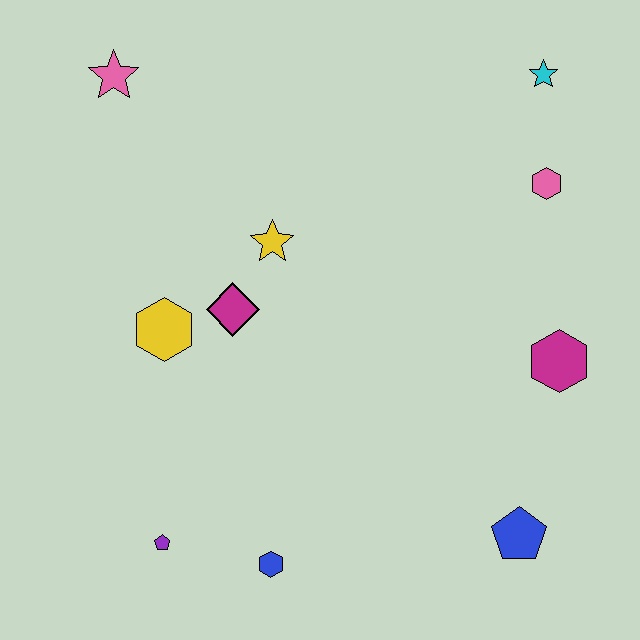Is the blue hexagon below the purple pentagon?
Yes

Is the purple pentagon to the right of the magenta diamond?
No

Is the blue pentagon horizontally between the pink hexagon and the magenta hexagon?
No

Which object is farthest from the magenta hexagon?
The pink star is farthest from the magenta hexagon.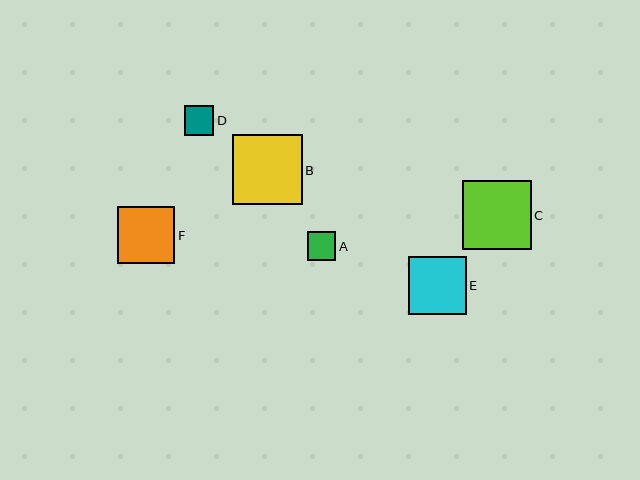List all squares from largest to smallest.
From largest to smallest: B, C, E, F, D, A.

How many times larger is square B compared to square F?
Square B is approximately 1.2 times the size of square F.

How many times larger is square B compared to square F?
Square B is approximately 1.2 times the size of square F.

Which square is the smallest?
Square A is the smallest with a size of approximately 28 pixels.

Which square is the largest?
Square B is the largest with a size of approximately 70 pixels.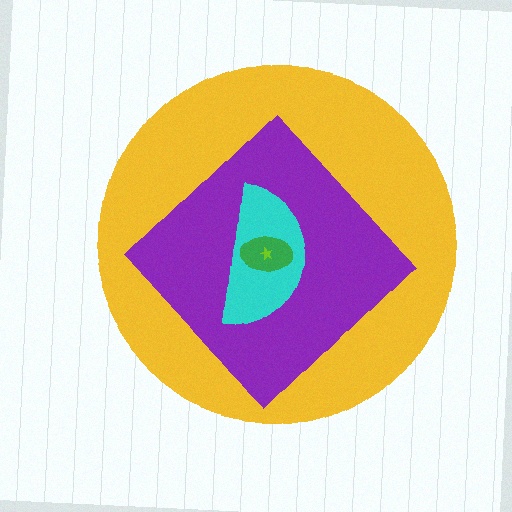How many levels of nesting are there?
5.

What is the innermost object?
The lime star.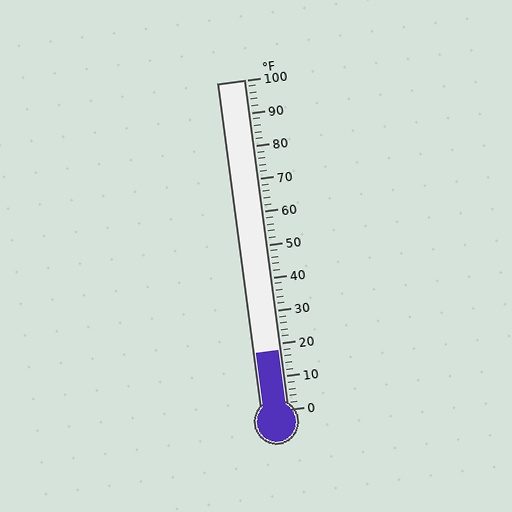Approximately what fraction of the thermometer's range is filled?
The thermometer is filled to approximately 20% of its range.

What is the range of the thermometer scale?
The thermometer scale ranges from 0°F to 100°F.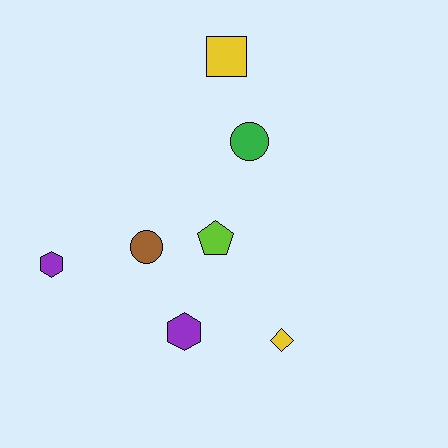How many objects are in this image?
There are 7 objects.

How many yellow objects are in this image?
There are 2 yellow objects.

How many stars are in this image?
There are no stars.